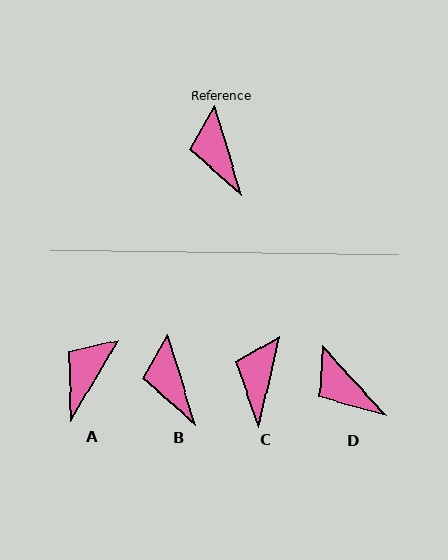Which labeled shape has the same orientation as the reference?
B.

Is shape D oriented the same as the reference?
No, it is off by about 25 degrees.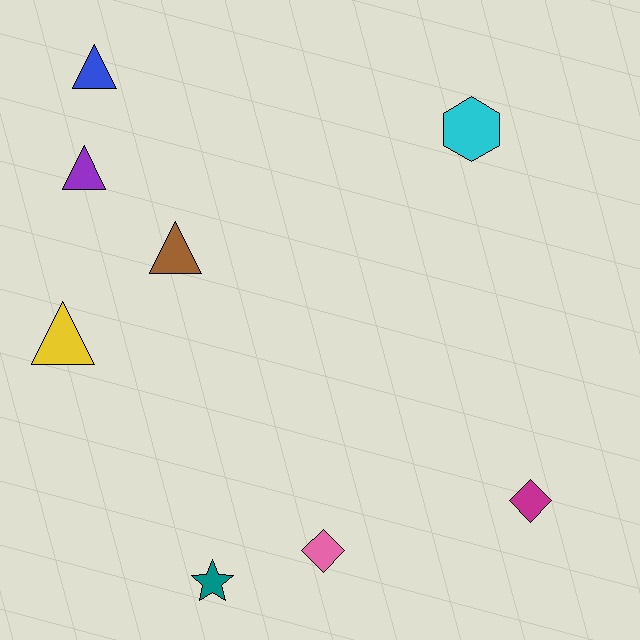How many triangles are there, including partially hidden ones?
There are 4 triangles.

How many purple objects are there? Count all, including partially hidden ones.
There is 1 purple object.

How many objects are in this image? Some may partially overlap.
There are 8 objects.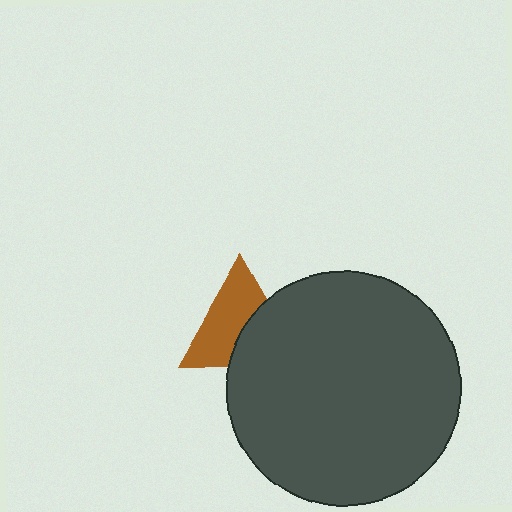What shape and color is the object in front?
The object in front is a dark gray circle.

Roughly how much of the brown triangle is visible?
About half of it is visible (roughly 59%).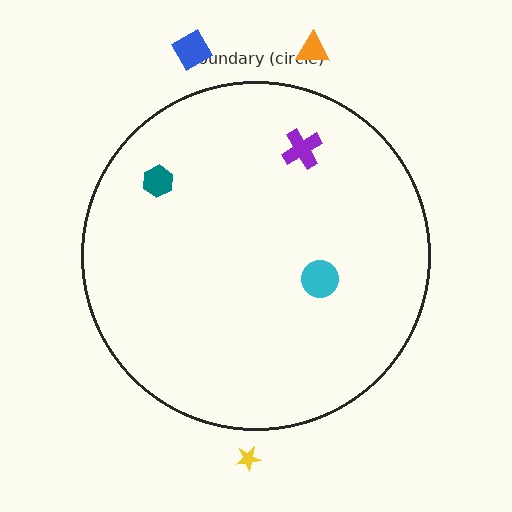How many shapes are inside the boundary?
3 inside, 3 outside.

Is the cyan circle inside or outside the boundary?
Inside.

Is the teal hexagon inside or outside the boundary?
Inside.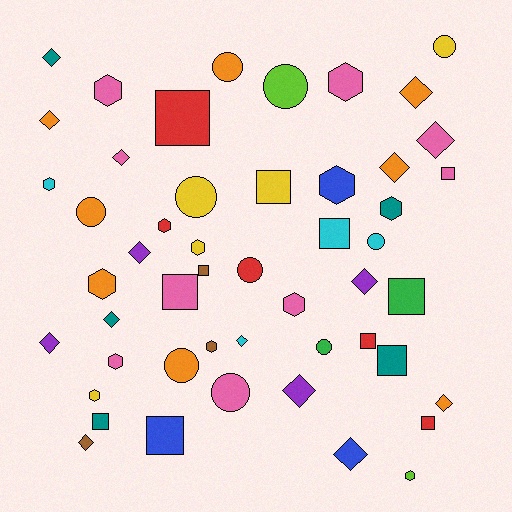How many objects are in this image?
There are 50 objects.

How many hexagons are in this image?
There are 13 hexagons.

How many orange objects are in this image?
There are 8 orange objects.